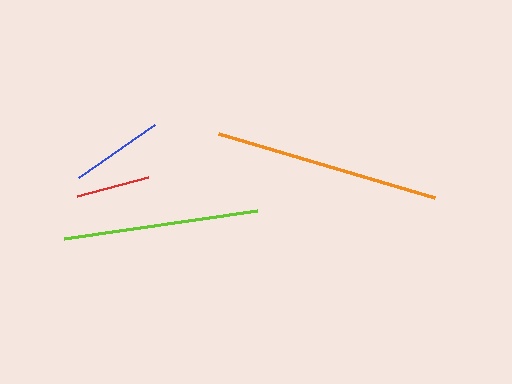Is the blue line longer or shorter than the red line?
The blue line is longer than the red line.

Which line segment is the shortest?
The red line is the shortest at approximately 74 pixels.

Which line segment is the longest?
The orange line is the longest at approximately 225 pixels.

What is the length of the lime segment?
The lime segment is approximately 194 pixels long.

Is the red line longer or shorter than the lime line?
The lime line is longer than the red line.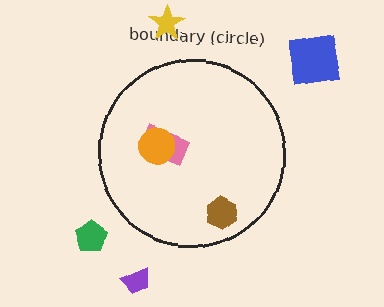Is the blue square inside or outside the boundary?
Outside.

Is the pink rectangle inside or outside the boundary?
Inside.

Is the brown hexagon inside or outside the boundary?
Inside.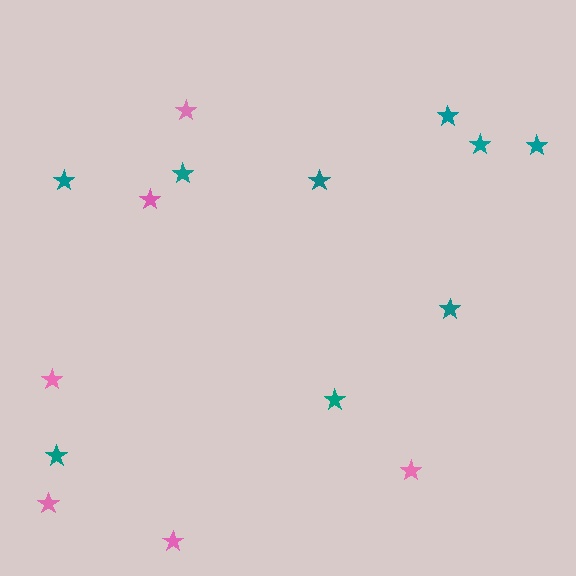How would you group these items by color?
There are 2 groups: one group of teal stars (9) and one group of pink stars (6).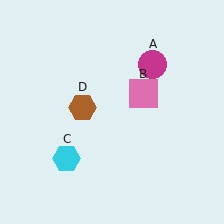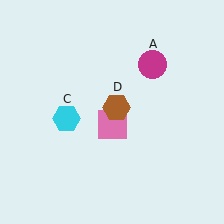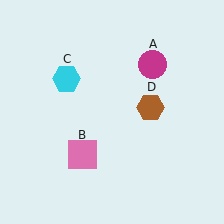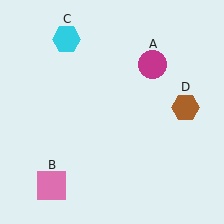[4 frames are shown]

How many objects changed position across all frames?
3 objects changed position: pink square (object B), cyan hexagon (object C), brown hexagon (object D).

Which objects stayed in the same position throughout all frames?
Magenta circle (object A) remained stationary.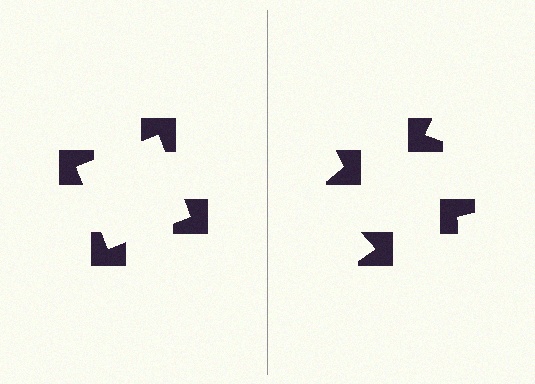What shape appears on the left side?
An illusory square.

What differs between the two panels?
The notched squares are positioned identically on both sides; only the wedge orientations differ. On the left they align to a square; on the right they are misaligned.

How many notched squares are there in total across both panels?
8 — 4 on each side.